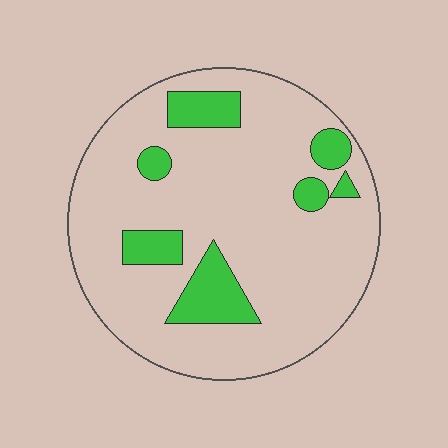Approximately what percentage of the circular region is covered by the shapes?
Approximately 15%.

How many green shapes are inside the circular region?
7.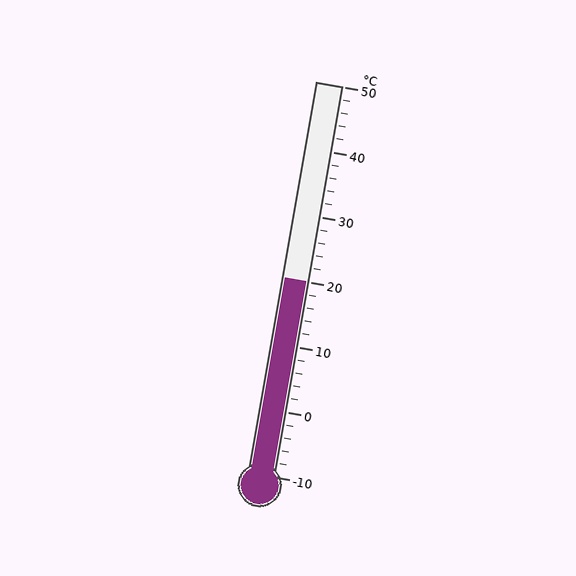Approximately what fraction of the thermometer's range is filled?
The thermometer is filled to approximately 50% of its range.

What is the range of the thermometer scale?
The thermometer scale ranges from -10°C to 50°C.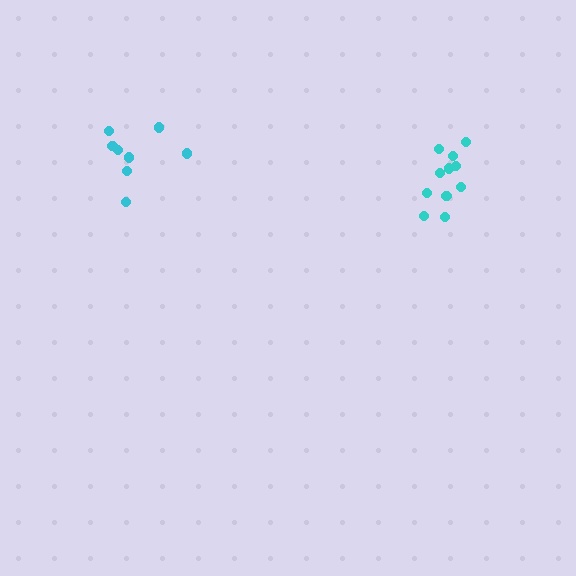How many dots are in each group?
Group 1: 11 dots, Group 2: 8 dots (19 total).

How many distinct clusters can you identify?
There are 2 distinct clusters.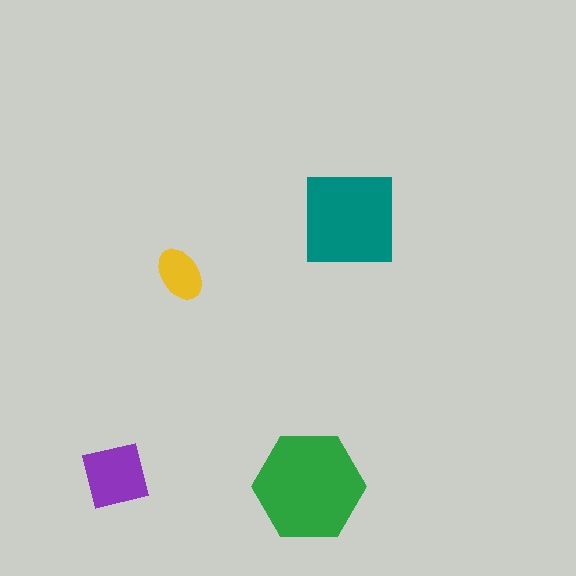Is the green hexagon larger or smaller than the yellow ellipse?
Larger.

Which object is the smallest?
The yellow ellipse.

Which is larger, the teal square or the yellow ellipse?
The teal square.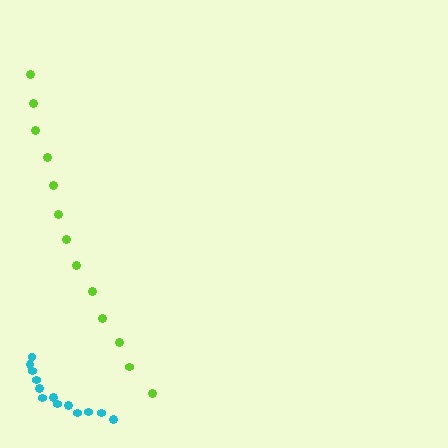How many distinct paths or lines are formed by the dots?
There are 2 distinct paths.